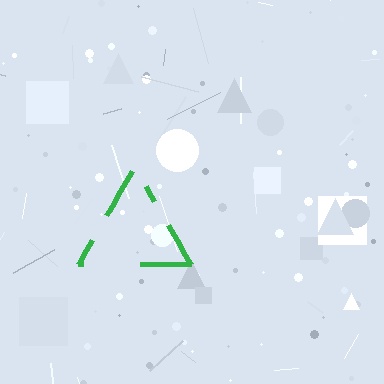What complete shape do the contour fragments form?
The contour fragments form a triangle.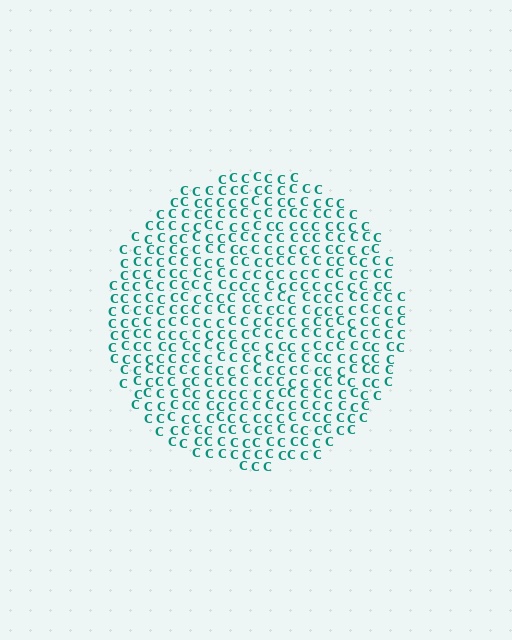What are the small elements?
The small elements are letter C's.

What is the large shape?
The large shape is a circle.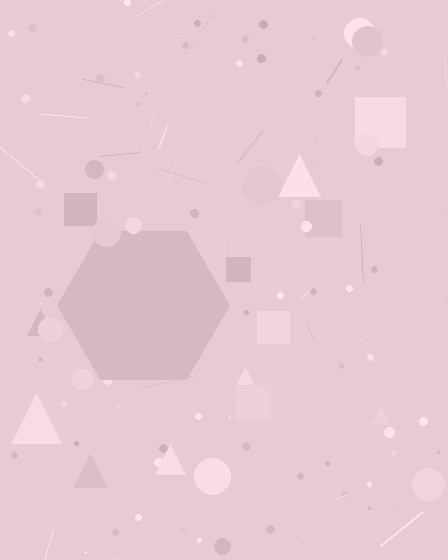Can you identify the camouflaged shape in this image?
The camouflaged shape is a hexagon.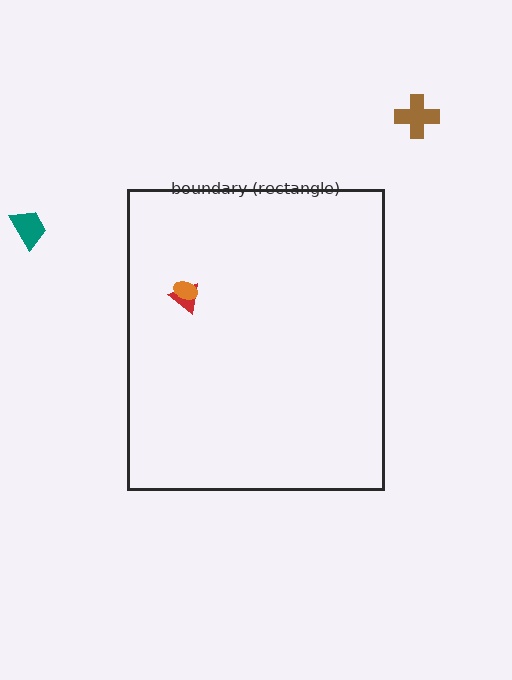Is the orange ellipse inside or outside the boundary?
Inside.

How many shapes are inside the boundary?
2 inside, 2 outside.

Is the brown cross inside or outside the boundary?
Outside.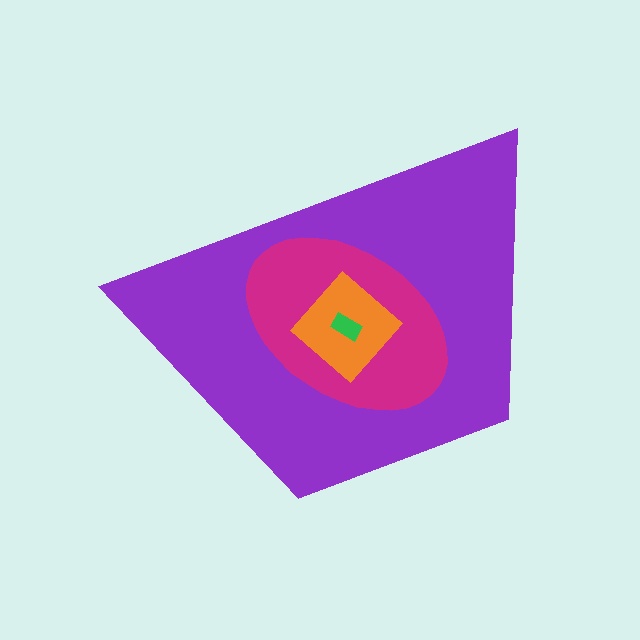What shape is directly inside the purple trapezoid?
The magenta ellipse.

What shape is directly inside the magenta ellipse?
The orange diamond.